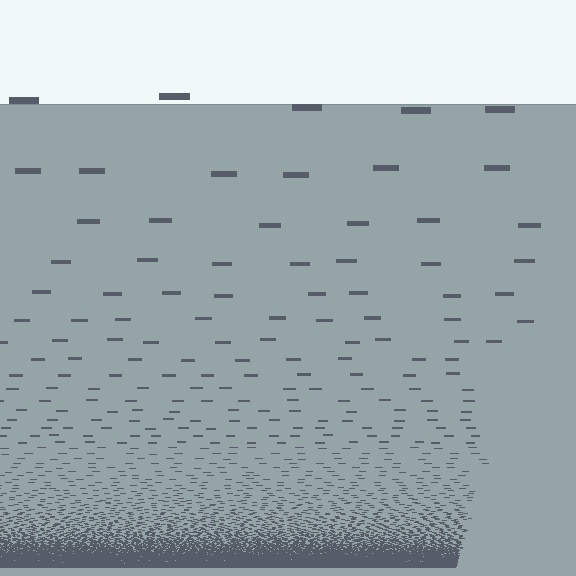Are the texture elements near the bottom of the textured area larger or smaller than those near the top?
Smaller. The gradient is inverted — elements near the bottom are smaller and denser.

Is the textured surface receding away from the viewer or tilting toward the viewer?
The surface appears to tilt toward the viewer. Texture elements get larger and sparser toward the top.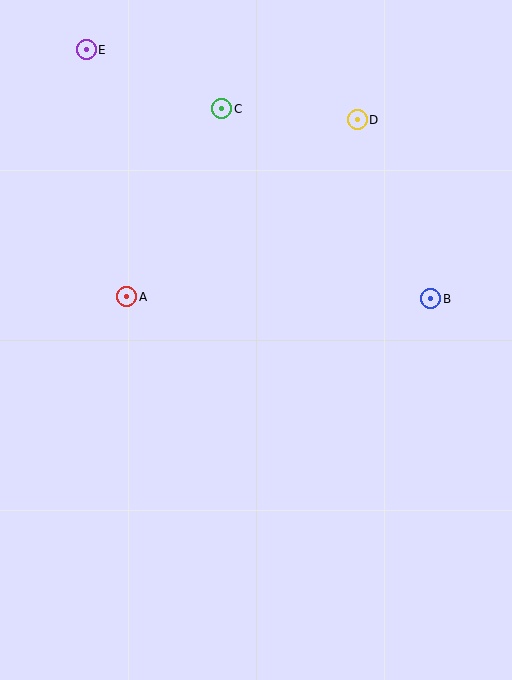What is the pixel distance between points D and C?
The distance between D and C is 136 pixels.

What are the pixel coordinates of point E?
Point E is at (86, 50).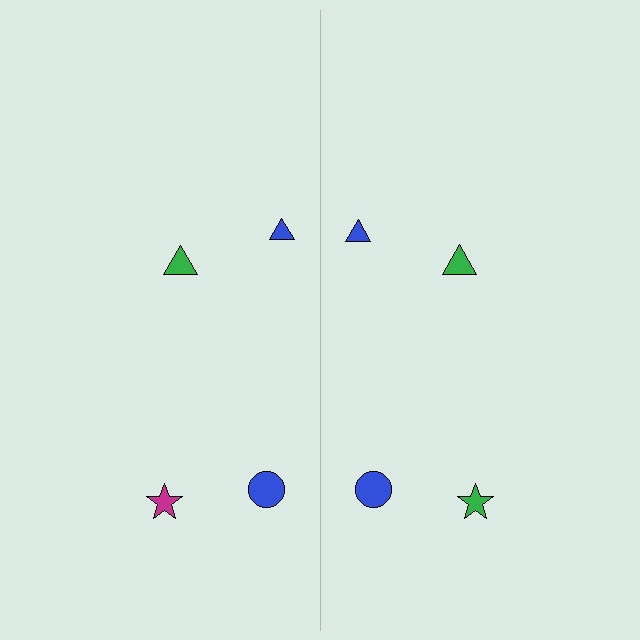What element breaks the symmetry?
The green star on the right side breaks the symmetry — its mirror counterpart is magenta.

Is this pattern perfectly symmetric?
No, the pattern is not perfectly symmetric. The green star on the right side breaks the symmetry — its mirror counterpart is magenta.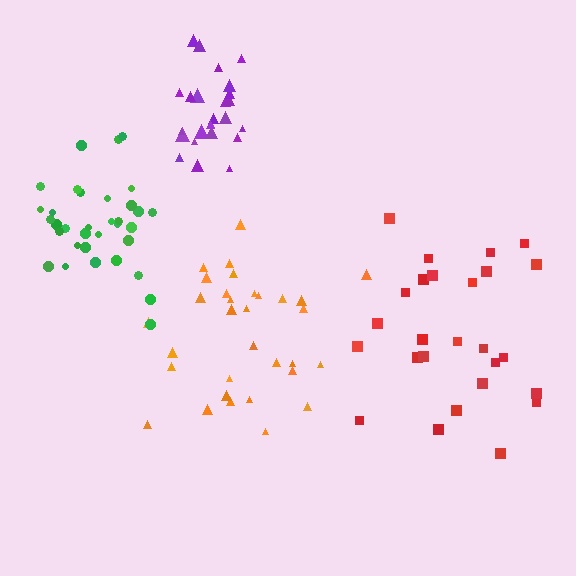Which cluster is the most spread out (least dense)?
Red.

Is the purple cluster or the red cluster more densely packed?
Purple.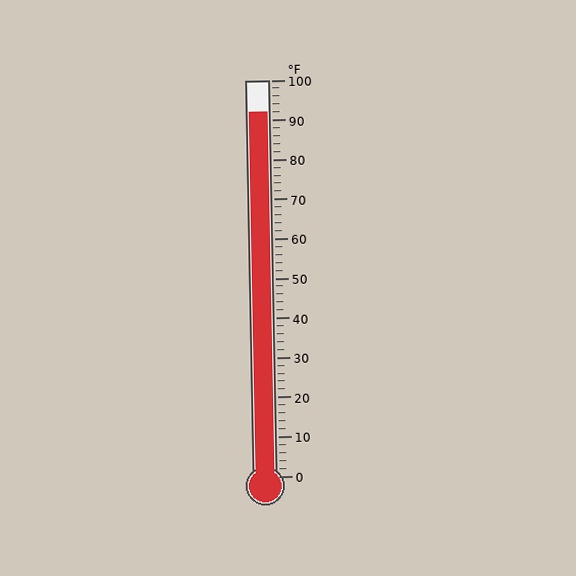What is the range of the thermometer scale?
The thermometer scale ranges from 0°F to 100°F.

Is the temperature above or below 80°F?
The temperature is above 80°F.